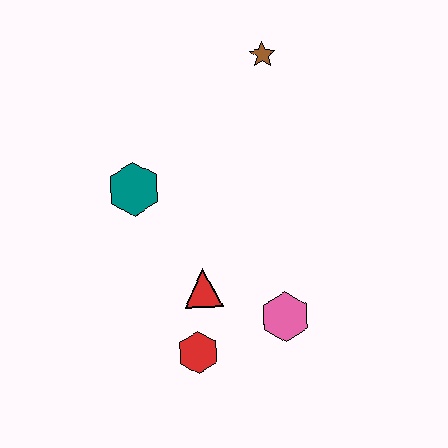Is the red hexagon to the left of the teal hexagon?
No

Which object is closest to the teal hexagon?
The red triangle is closest to the teal hexagon.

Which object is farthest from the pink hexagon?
The brown star is farthest from the pink hexagon.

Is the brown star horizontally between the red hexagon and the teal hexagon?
No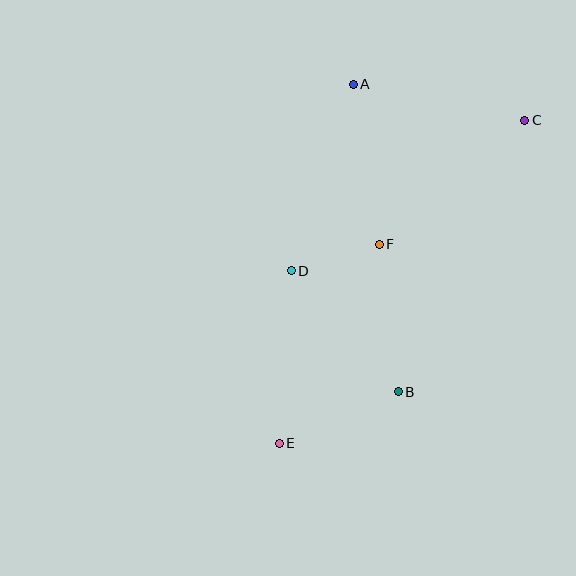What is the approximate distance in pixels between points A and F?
The distance between A and F is approximately 162 pixels.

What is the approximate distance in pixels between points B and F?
The distance between B and F is approximately 149 pixels.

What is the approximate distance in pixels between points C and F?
The distance between C and F is approximately 191 pixels.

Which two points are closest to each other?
Points D and F are closest to each other.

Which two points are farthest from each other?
Points C and E are farthest from each other.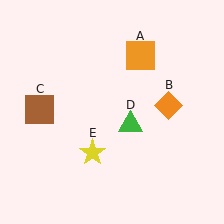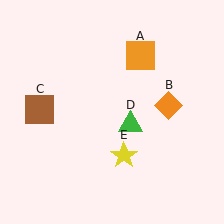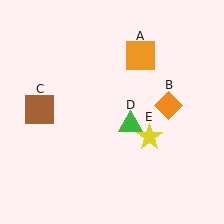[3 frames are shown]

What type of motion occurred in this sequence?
The yellow star (object E) rotated counterclockwise around the center of the scene.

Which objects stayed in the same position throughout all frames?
Orange square (object A) and orange diamond (object B) and brown square (object C) and green triangle (object D) remained stationary.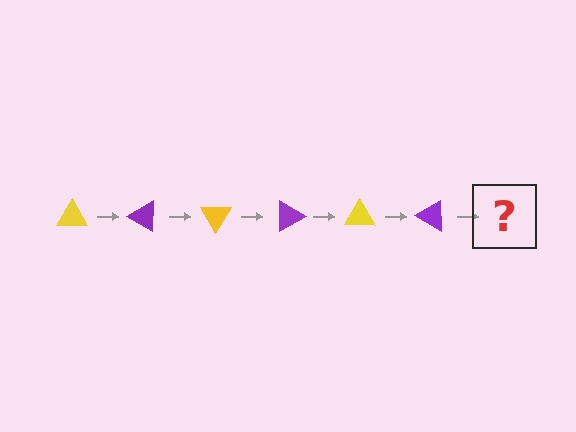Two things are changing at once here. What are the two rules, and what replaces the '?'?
The two rules are that it rotates 30 degrees each step and the color cycles through yellow and purple. The '?' should be a yellow triangle, rotated 180 degrees from the start.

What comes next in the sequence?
The next element should be a yellow triangle, rotated 180 degrees from the start.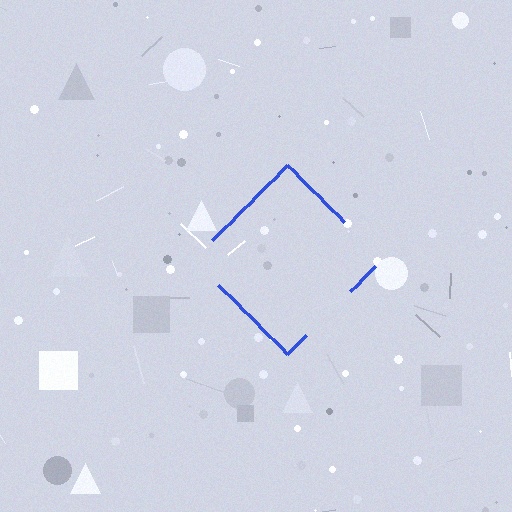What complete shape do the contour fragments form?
The contour fragments form a diamond.